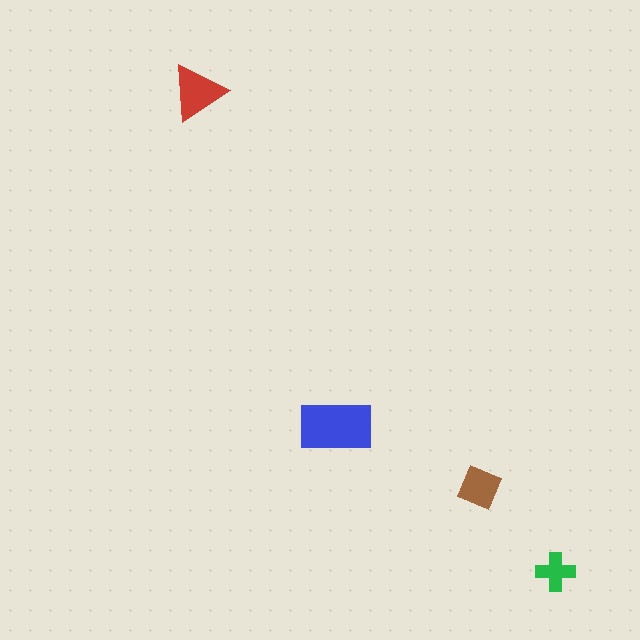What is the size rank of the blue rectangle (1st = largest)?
1st.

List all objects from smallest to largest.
The green cross, the brown diamond, the red triangle, the blue rectangle.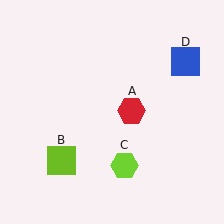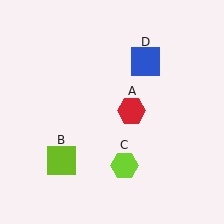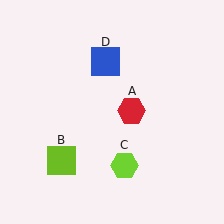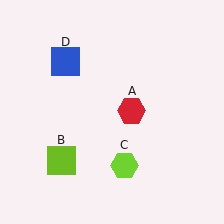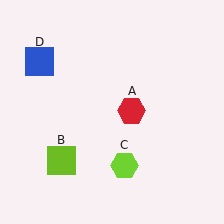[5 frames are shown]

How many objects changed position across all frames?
1 object changed position: blue square (object D).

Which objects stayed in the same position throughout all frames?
Red hexagon (object A) and lime square (object B) and lime hexagon (object C) remained stationary.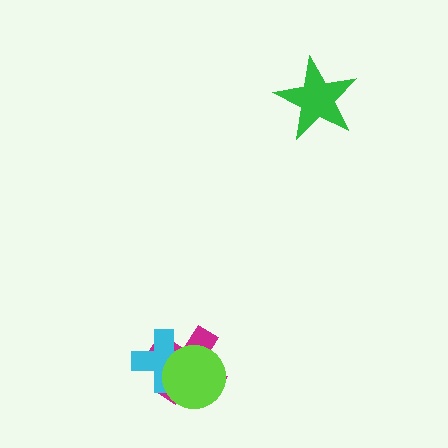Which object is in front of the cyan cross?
The lime circle is in front of the cyan cross.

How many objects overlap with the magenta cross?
2 objects overlap with the magenta cross.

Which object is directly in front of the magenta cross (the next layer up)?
The cyan cross is directly in front of the magenta cross.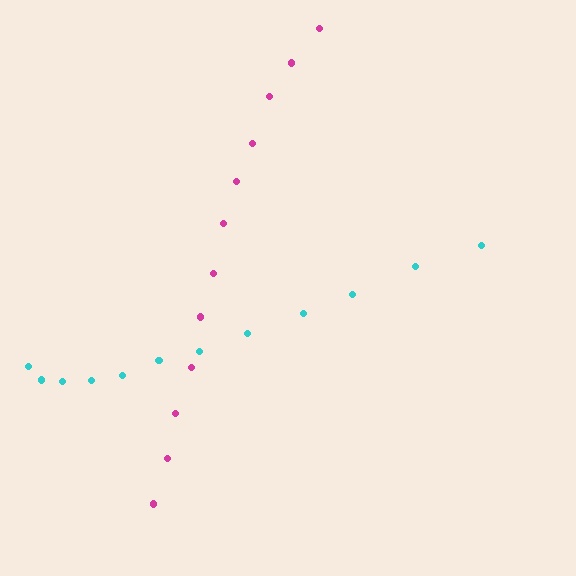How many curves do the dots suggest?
There are 2 distinct paths.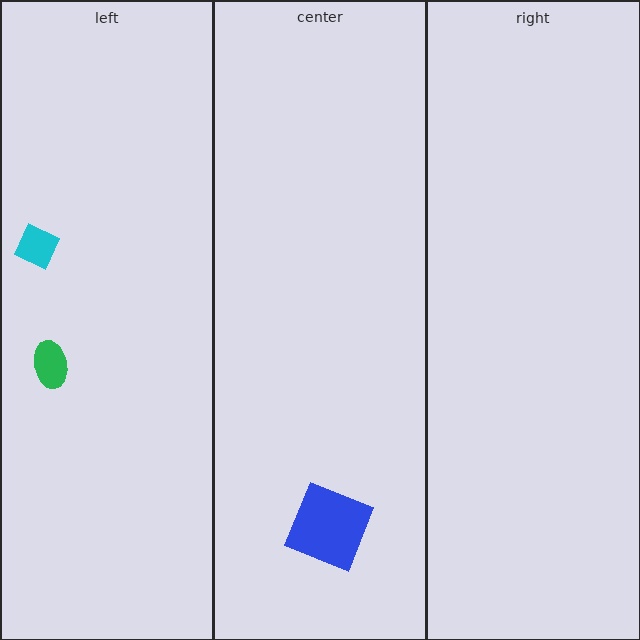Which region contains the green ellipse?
The left region.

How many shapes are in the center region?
1.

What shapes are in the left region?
The green ellipse, the cyan diamond.